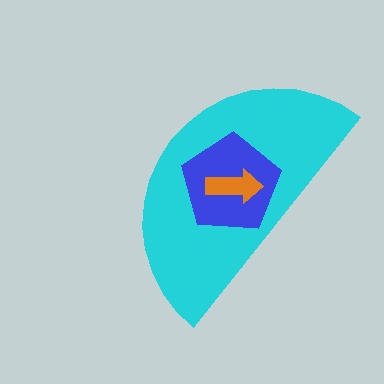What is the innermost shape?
The orange arrow.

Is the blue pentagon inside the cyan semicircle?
Yes.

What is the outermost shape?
The cyan semicircle.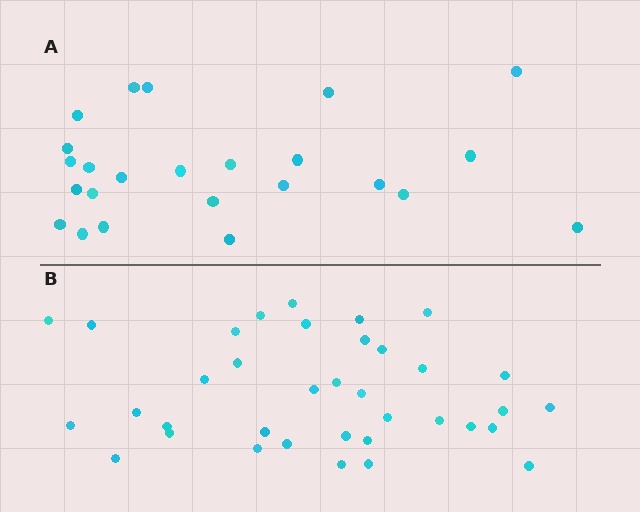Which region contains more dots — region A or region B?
Region B (the bottom region) has more dots.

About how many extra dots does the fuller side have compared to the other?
Region B has roughly 12 or so more dots than region A.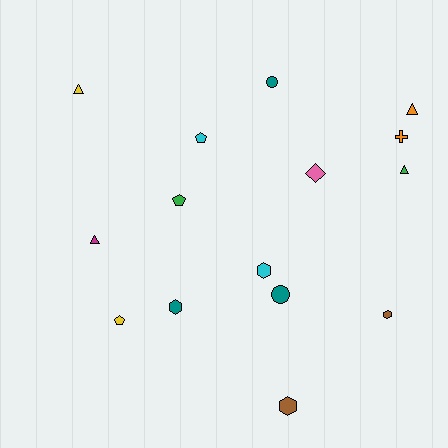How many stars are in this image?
There are no stars.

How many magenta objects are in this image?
There is 1 magenta object.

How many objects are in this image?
There are 15 objects.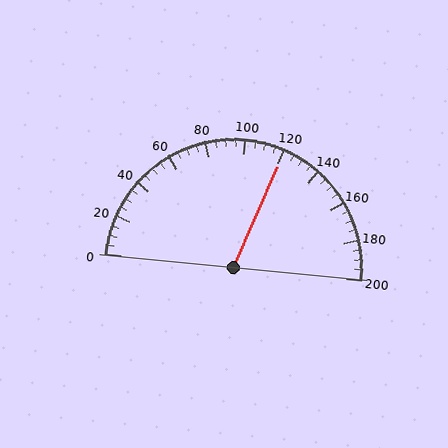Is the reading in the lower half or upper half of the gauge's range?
The reading is in the upper half of the range (0 to 200).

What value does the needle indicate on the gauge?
The needle indicates approximately 120.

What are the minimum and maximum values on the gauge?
The gauge ranges from 0 to 200.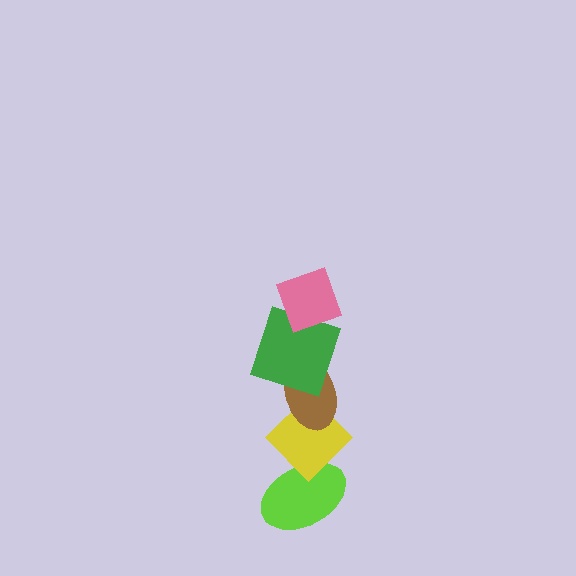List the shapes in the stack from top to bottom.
From top to bottom: the pink diamond, the green square, the brown ellipse, the yellow diamond, the lime ellipse.